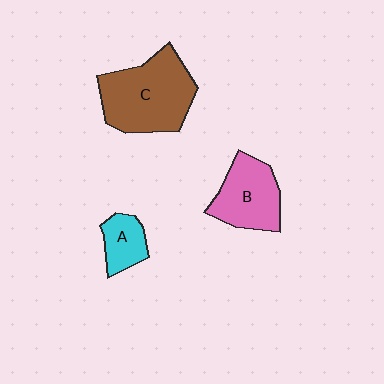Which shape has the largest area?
Shape C (brown).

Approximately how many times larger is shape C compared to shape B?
Approximately 1.5 times.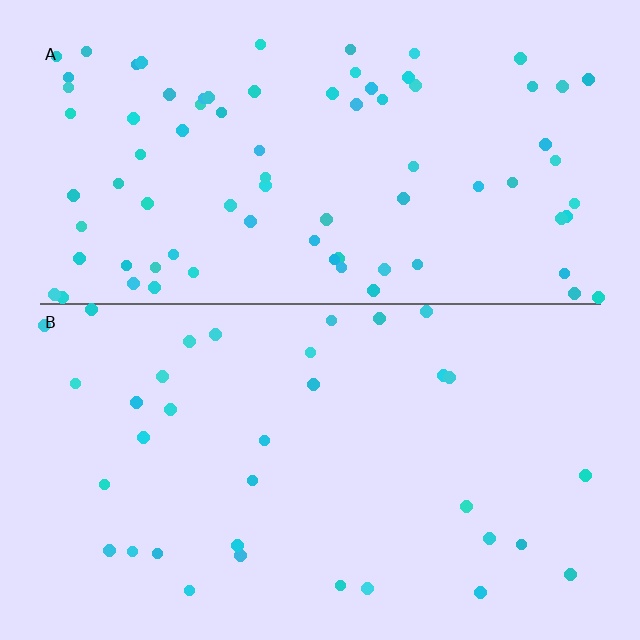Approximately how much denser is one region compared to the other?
Approximately 2.3× — region A over region B.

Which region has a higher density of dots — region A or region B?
A (the top).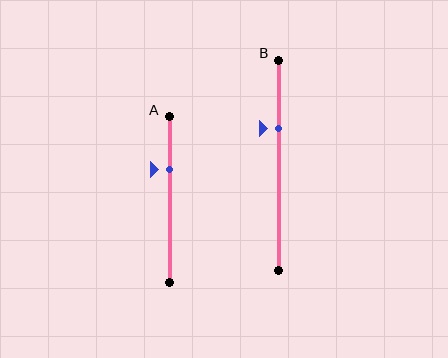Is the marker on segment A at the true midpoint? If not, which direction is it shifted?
No, the marker on segment A is shifted upward by about 18% of the segment length.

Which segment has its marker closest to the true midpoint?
Segment B has its marker closest to the true midpoint.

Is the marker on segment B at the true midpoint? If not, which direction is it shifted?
No, the marker on segment B is shifted upward by about 17% of the segment length.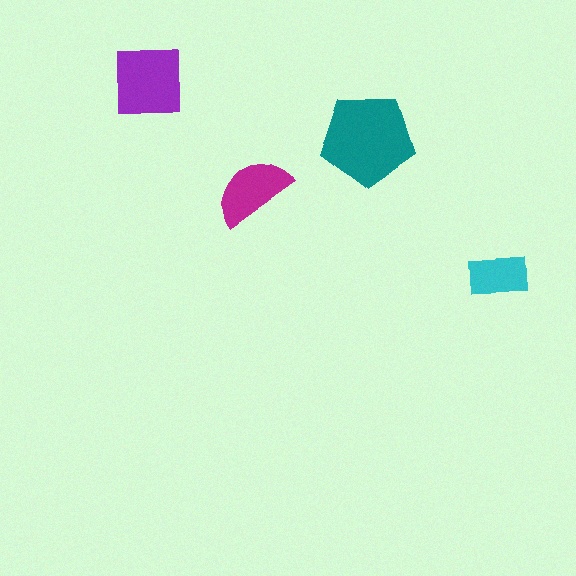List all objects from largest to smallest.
The teal pentagon, the purple square, the magenta semicircle, the cyan rectangle.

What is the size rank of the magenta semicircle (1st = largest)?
3rd.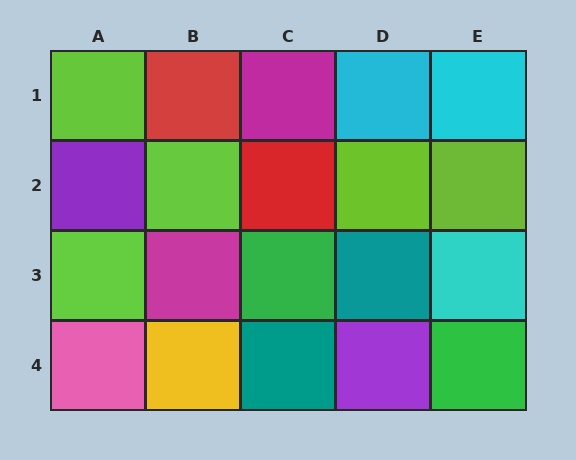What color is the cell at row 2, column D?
Lime.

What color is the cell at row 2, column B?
Lime.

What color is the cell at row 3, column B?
Magenta.